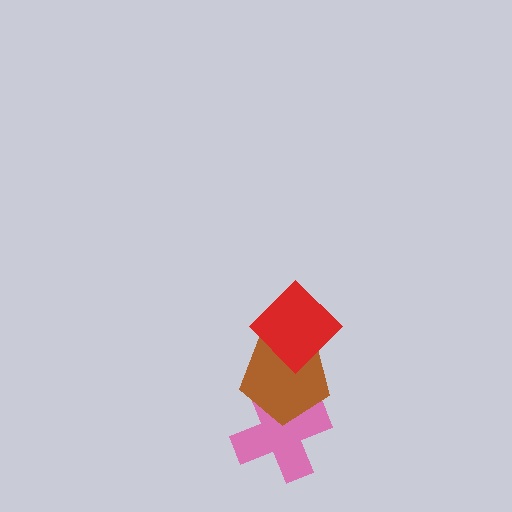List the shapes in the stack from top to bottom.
From top to bottom: the red diamond, the brown pentagon, the pink cross.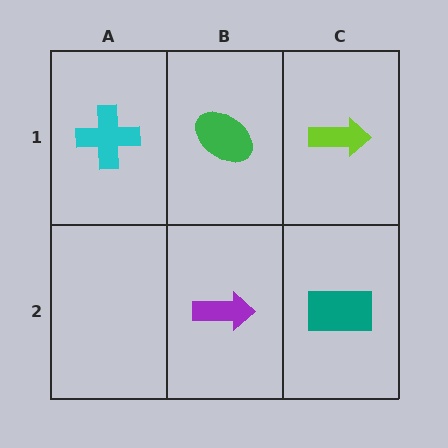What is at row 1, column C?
A lime arrow.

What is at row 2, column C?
A teal rectangle.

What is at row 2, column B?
A purple arrow.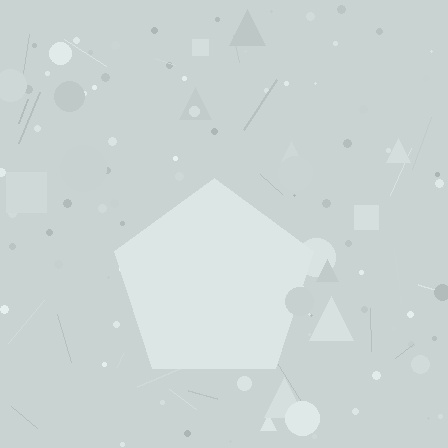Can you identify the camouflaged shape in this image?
The camouflaged shape is a pentagon.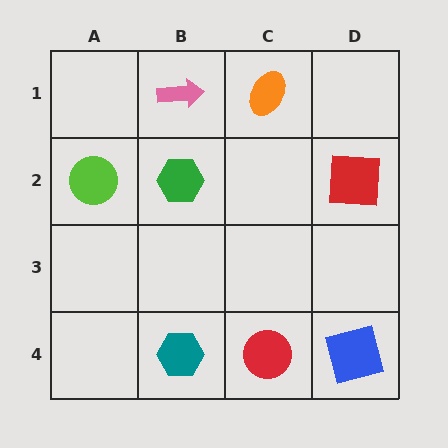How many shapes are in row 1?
2 shapes.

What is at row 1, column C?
An orange ellipse.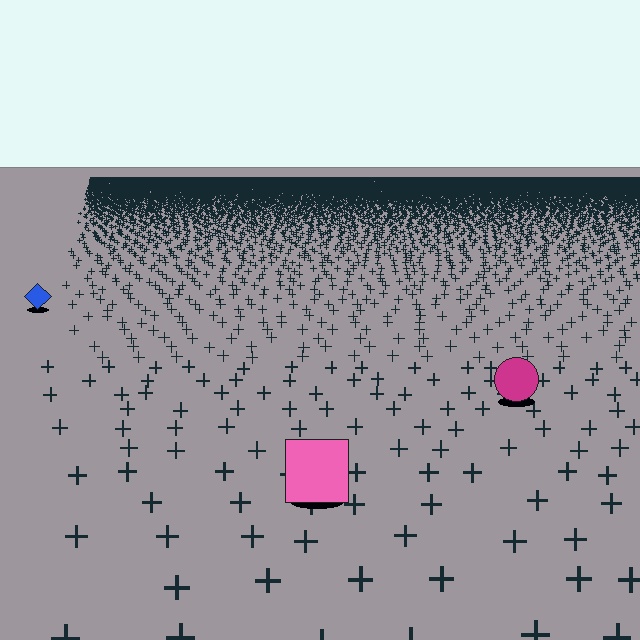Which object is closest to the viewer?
The pink square is closest. The texture marks near it are larger and more spread out.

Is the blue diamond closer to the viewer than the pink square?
No. The pink square is closer — you can tell from the texture gradient: the ground texture is coarser near it.